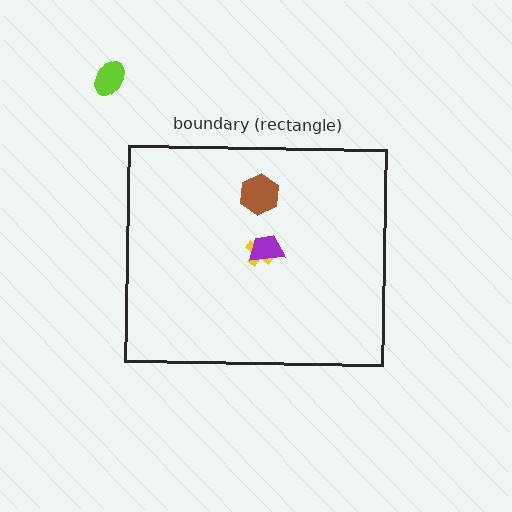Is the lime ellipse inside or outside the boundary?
Outside.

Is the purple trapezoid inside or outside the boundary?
Inside.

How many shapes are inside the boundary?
3 inside, 1 outside.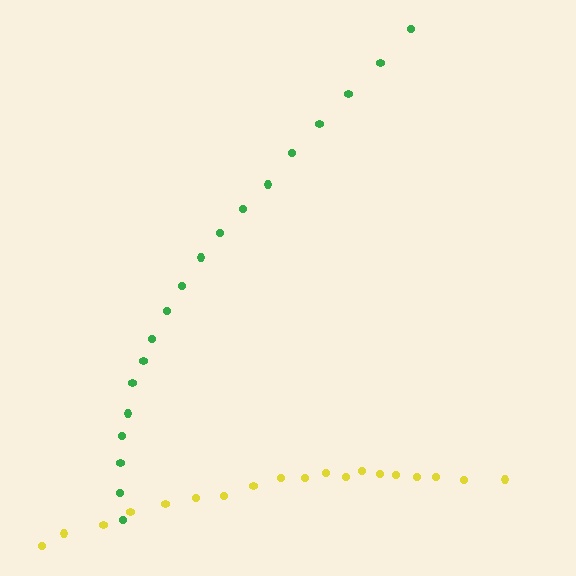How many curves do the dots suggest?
There are 2 distinct paths.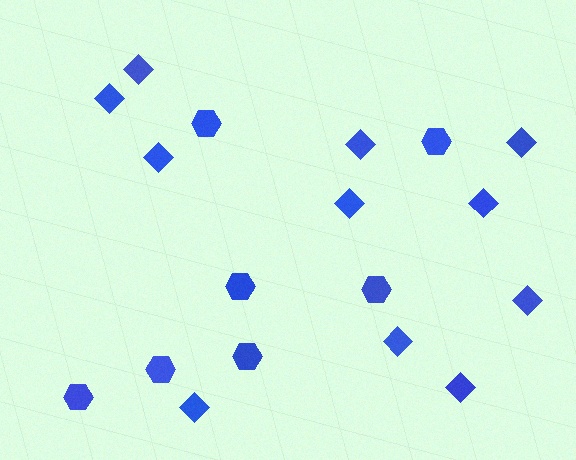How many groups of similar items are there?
There are 2 groups: one group of hexagons (7) and one group of diamonds (11).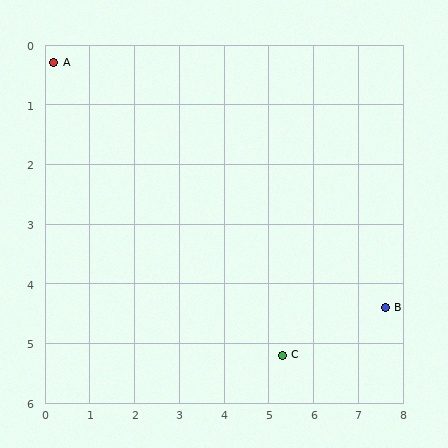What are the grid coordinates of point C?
Point C is at approximately (5.3, 5.2).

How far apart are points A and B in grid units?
Points A and B are about 8.5 grid units apart.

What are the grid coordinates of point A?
Point A is at approximately (0.2, 0.3).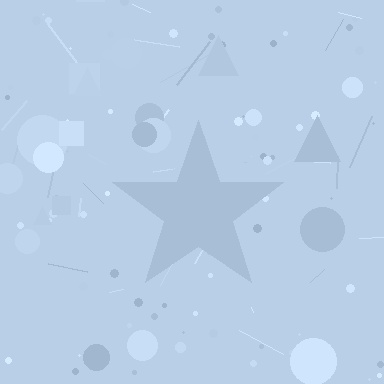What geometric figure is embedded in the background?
A star is embedded in the background.